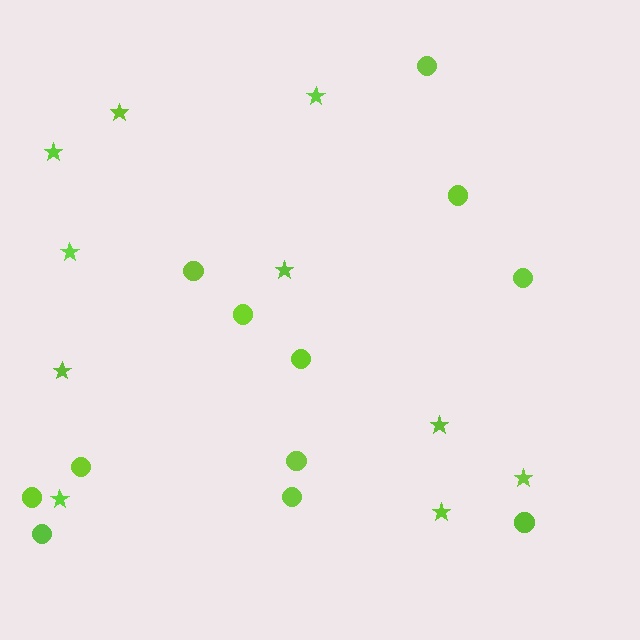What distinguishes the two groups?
There are 2 groups: one group of circles (12) and one group of stars (10).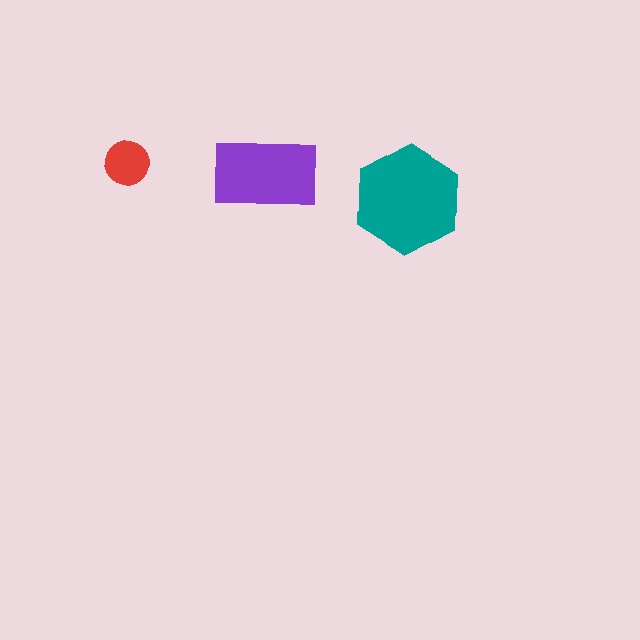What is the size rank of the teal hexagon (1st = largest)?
1st.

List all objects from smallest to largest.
The red circle, the purple rectangle, the teal hexagon.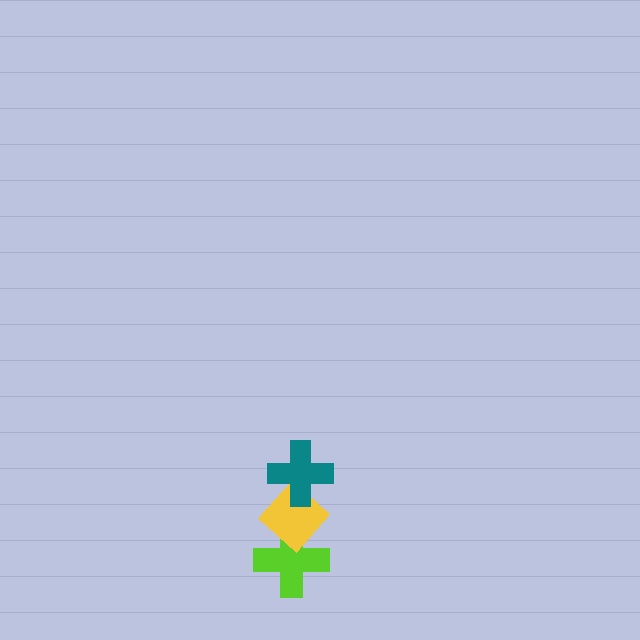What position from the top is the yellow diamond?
The yellow diamond is 2nd from the top.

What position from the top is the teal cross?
The teal cross is 1st from the top.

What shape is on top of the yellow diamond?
The teal cross is on top of the yellow diamond.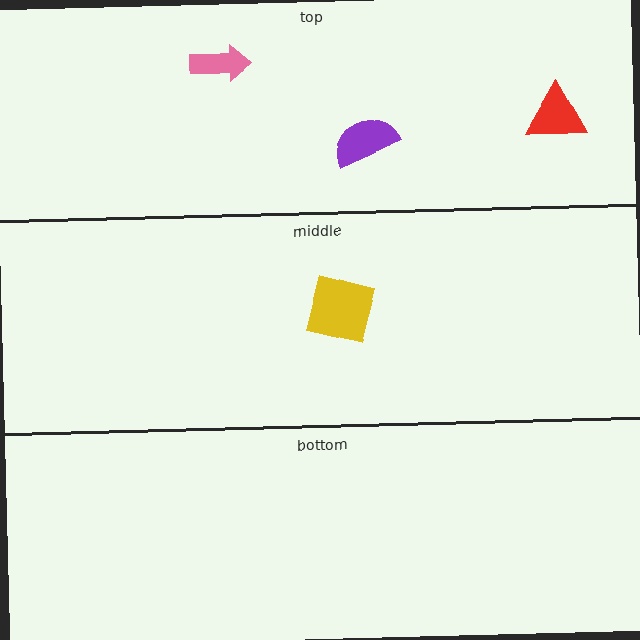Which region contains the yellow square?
The middle region.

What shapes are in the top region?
The red triangle, the pink arrow, the purple semicircle.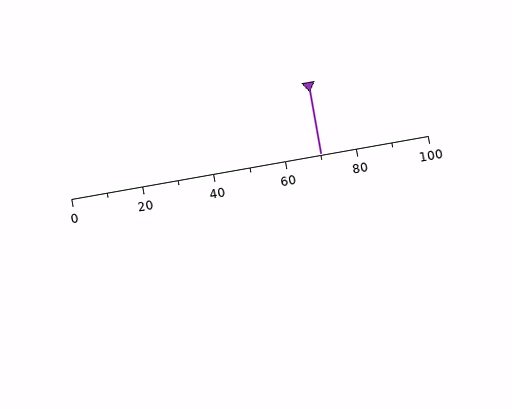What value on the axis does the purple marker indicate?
The marker indicates approximately 70.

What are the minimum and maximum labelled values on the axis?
The axis runs from 0 to 100.